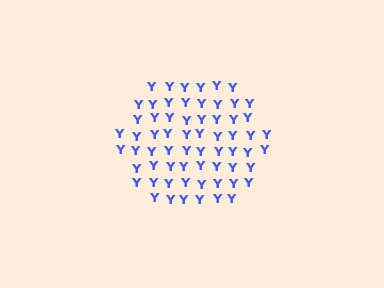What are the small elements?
The small elements are letter Y's.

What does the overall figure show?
The overall figure shows a hexagon.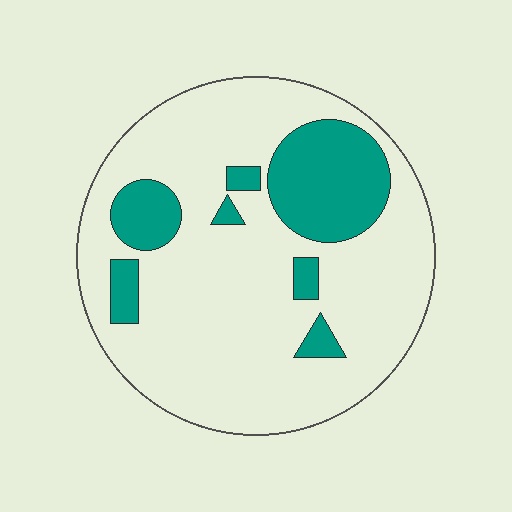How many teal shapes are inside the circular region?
7.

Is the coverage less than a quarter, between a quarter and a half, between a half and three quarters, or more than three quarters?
Less than a quarter.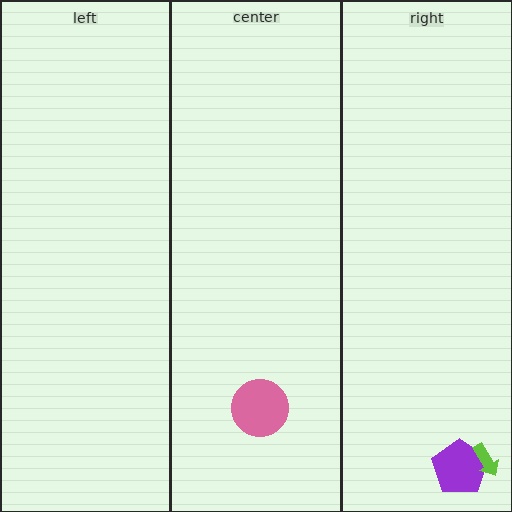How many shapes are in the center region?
1.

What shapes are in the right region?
The purple pentagon, the lime arrow.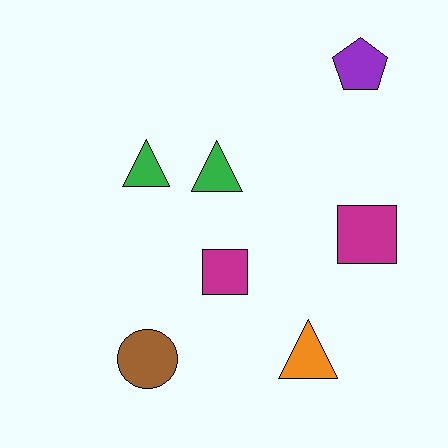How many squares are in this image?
There are 2 squares.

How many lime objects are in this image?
There are no lime objects.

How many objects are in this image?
There are 7 objects.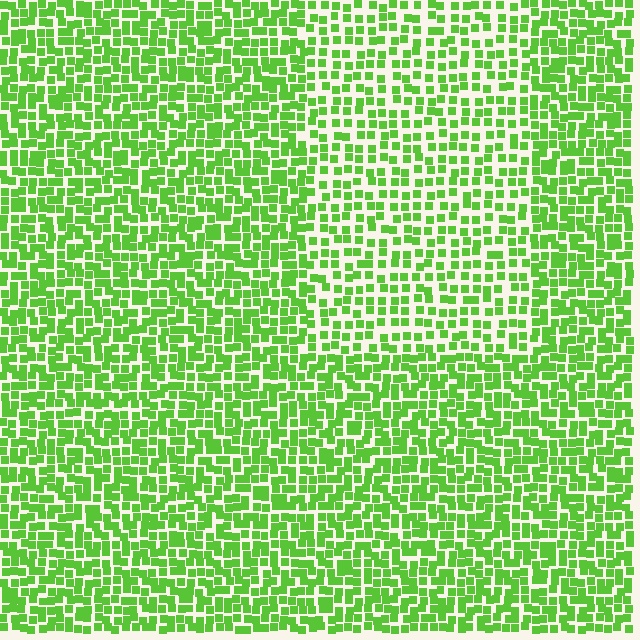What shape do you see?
I see a rectangle.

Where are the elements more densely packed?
The elements are more densely packed outside the rectangle boundary.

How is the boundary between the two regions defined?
The boundary is defined by a change in element density (approximately 1.6x ratio). All elements are the same color, size, and shape.